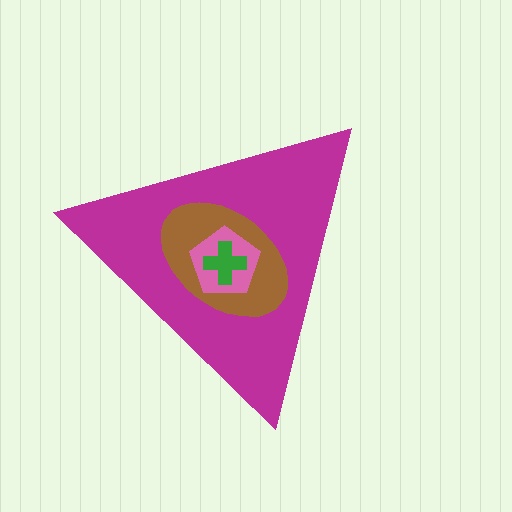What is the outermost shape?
The magenta triangle.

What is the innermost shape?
The green cross.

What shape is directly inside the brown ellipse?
The pink pentagon.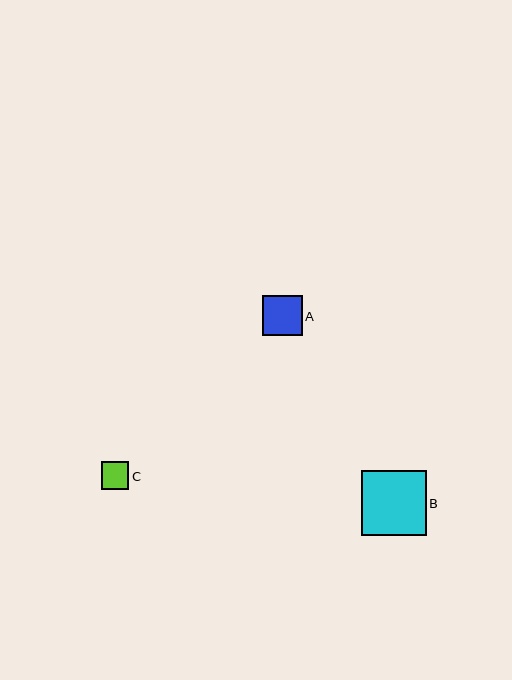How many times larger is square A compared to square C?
Square A is approximately 1.4 times the size of square C.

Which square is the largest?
Square B is the largest with a size of approximately 65 pixels.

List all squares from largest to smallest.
From largest to smallest: B, A, C.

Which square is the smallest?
Square C is the smallest with a size of approximately 28 pixels.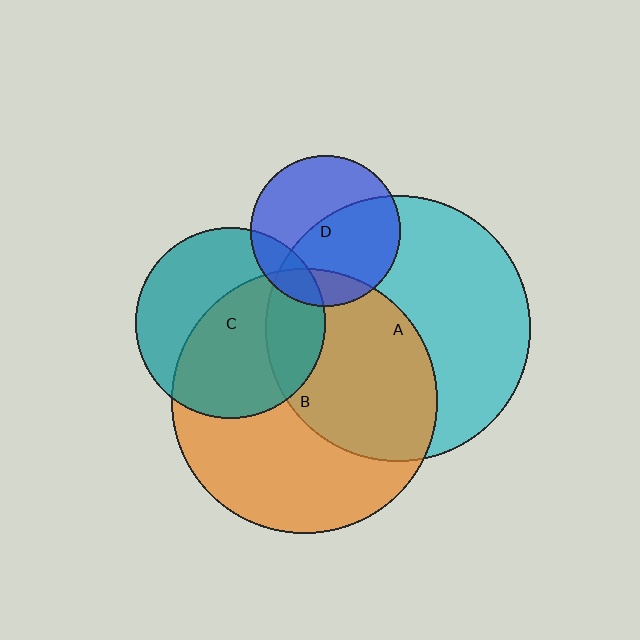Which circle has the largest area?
Circle A (cyan).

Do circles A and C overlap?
Yes.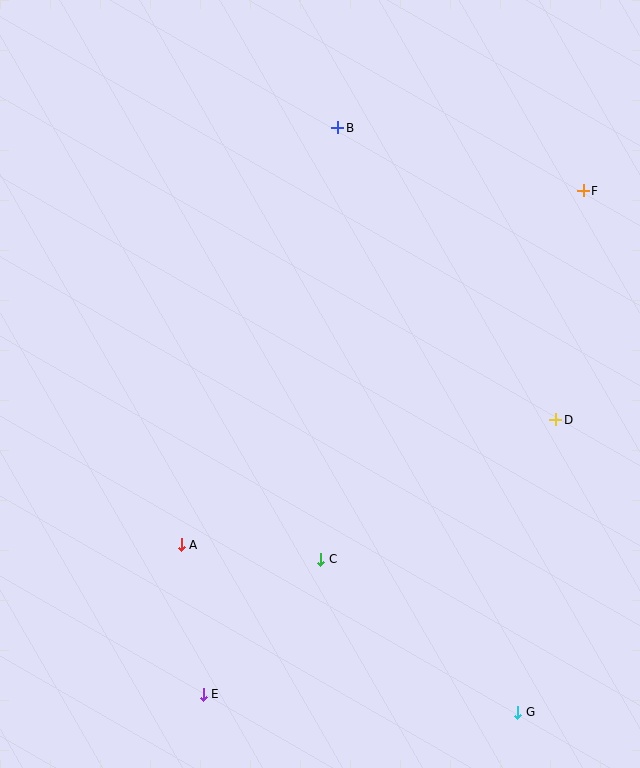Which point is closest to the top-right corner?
Point F is closest to the top-right corner.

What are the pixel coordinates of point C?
Point C is at (321, 559).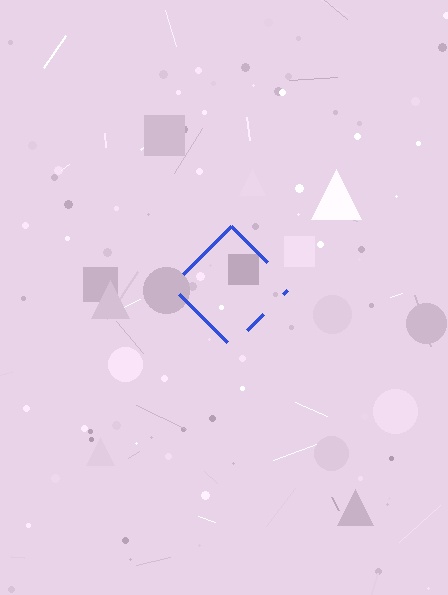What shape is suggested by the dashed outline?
The dashed outline suggests a diamond.